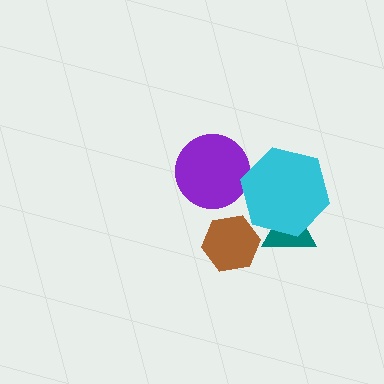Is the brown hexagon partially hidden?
No, no other shape covers it.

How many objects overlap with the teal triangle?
1 object overlaps with the teal triangle.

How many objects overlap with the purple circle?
0 objects overlap with the purple circle.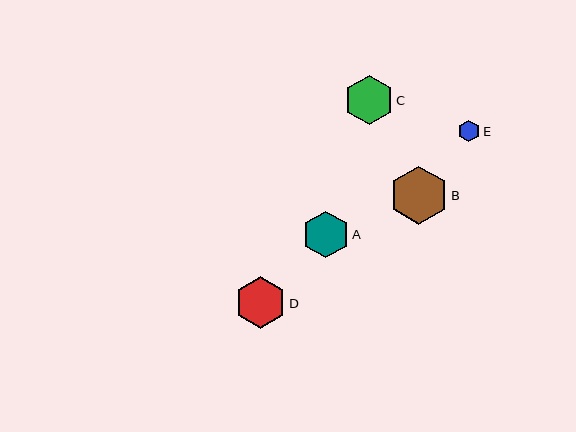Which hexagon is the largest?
Hexagon B is the largest with a size of approximately 59 pixels.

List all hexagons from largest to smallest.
From largest to smallest: B, D, C, A, E.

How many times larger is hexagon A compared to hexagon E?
Hexagon A is approximately 2.1 times the size of hexagon E.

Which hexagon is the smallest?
Hexagon E is the smallest with a size of approximately 22 pixels.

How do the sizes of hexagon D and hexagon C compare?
Hexagon D and hexagon C are approximately the same size.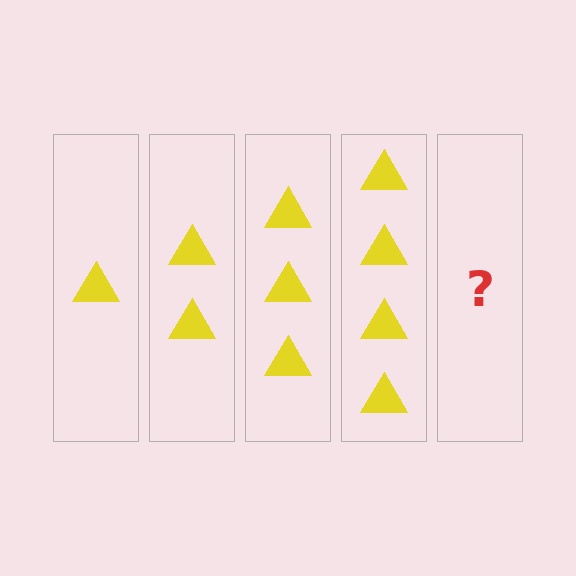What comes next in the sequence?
The next element should be 5 triangles.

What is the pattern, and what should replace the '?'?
The pattern is that each step adds one more triangle. The '?' should be 5 triangles.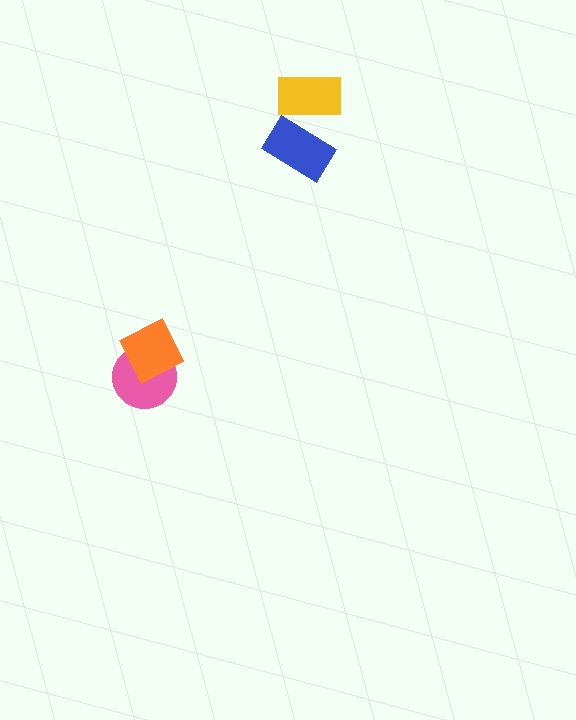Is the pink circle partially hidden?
Yes, it is partially covered by another shape.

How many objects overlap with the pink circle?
1 object overlaps with the pink circle.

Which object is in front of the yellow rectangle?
The blue rectangle is in front of the yellow rectangle.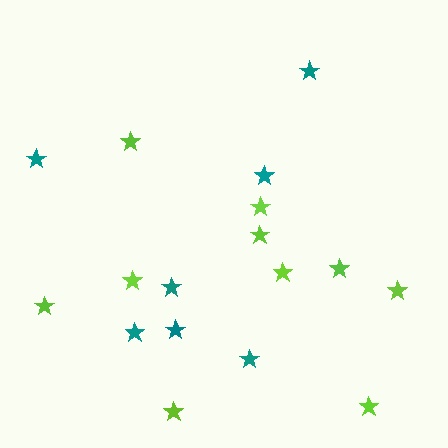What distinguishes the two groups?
There are 2 groups: one group of lime stars (10) and one group of teal stars (7).